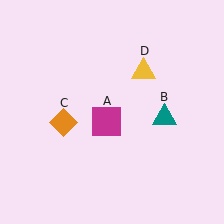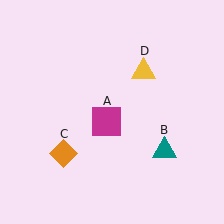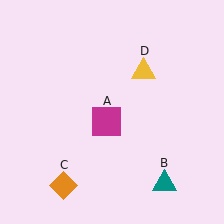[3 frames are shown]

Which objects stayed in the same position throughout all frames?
Magenta square (object A) and yellow triangle (object D) remained stationary.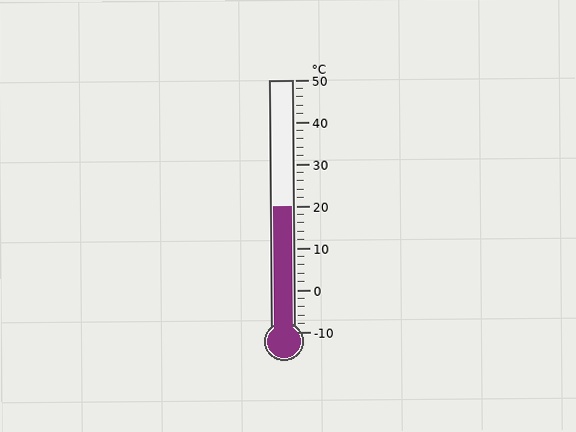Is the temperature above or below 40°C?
The temperature is below 40°C.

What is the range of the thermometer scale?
The thermometer scale ranges from -10°C to 50°C.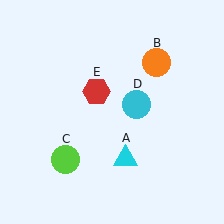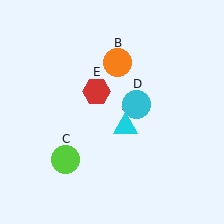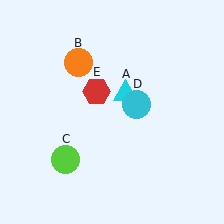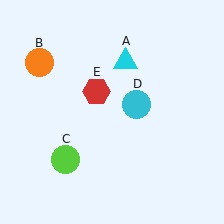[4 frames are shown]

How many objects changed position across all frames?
2 objects changed position: cyan triangle (object A), orange circle (object B).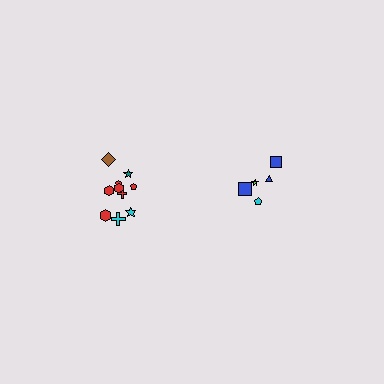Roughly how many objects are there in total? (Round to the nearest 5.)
Roughly 15 objects in total.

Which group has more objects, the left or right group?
The left group.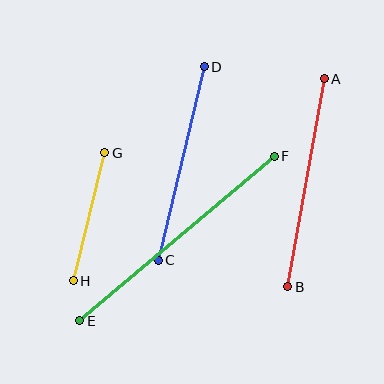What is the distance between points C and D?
The distance is approximately 199 pixels.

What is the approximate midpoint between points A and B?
The midpoint is at approximately (306, 183) pixels.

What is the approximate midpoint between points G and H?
The midpoint is at approximately (89, 217) pixels.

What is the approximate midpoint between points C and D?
The midpoint is at approximately (181, 163) pixels.